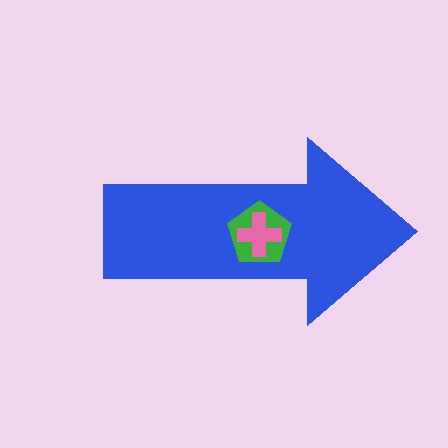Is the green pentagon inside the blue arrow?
Yes.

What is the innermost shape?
The pink cross.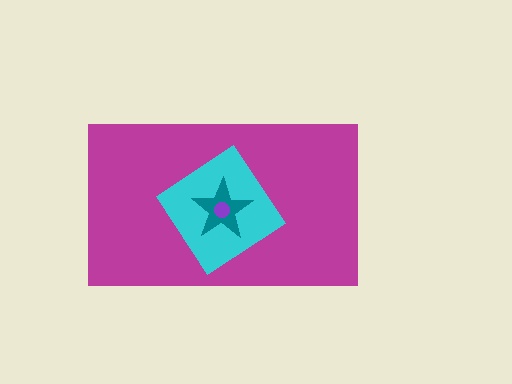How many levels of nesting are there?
4.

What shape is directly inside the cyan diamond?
The teal star.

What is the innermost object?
The purple circle.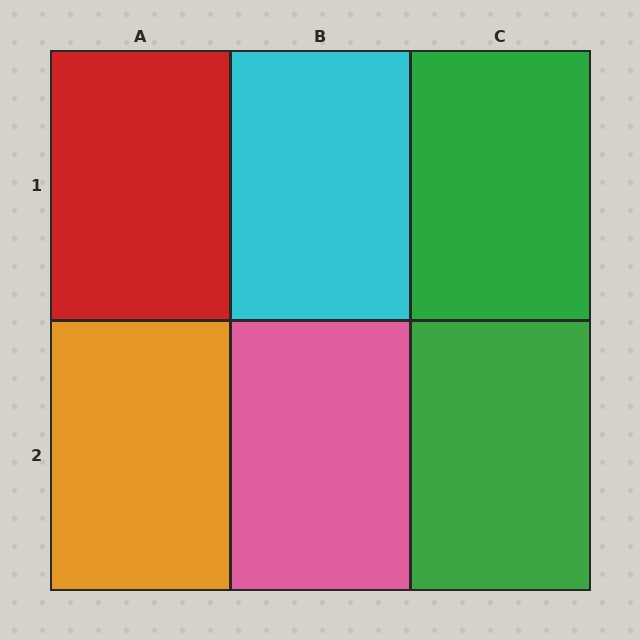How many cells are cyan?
1 cell is cyan.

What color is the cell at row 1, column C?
Green.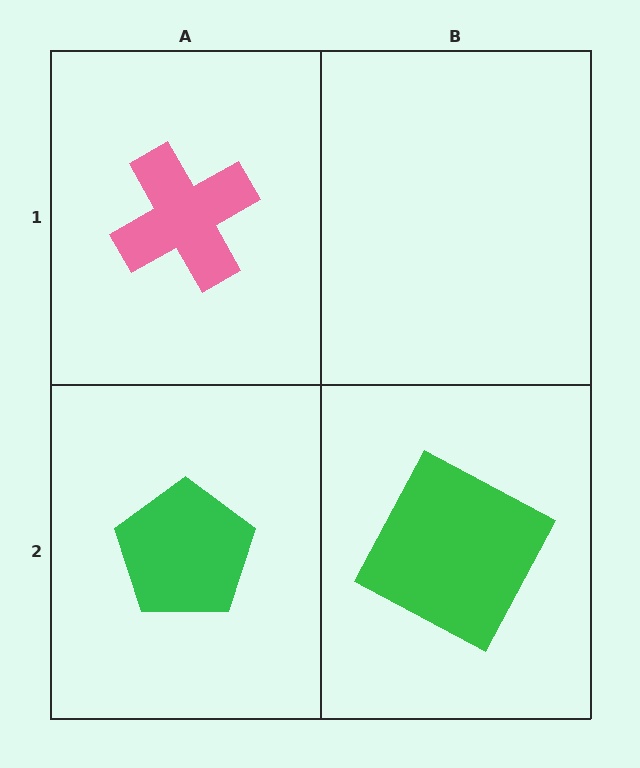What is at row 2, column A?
A green pentagon.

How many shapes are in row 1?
1 shape.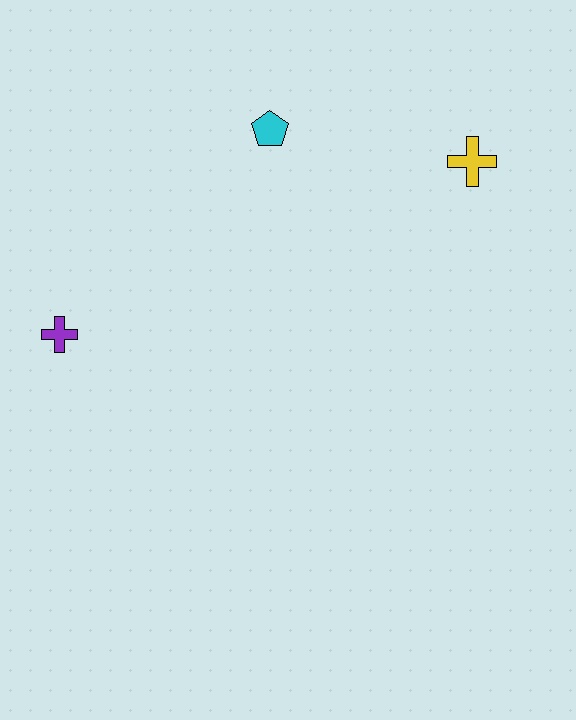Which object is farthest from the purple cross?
The yellow cross is farthest from the purple cross.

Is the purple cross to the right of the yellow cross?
No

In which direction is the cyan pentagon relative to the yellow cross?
The cyan pentagon is to the left of the yellow cross.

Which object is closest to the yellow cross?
The cyan pentagon is closest to the yellow cross.